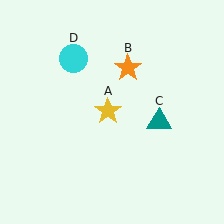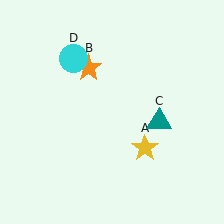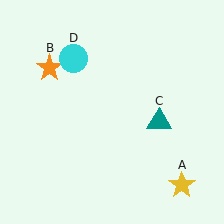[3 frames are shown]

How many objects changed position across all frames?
2 objects changed position: yellow star (object A), orange star (object B).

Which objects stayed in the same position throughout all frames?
Teal triangle (object C) and cyan circle (object D) remained stationary.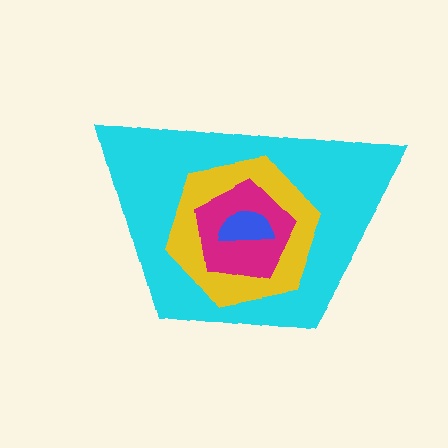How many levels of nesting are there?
4.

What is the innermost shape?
The blue semicircle.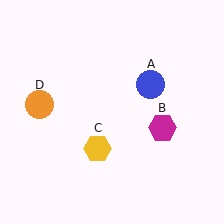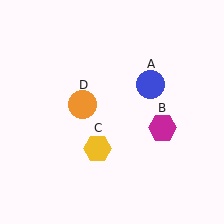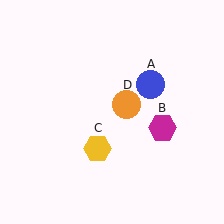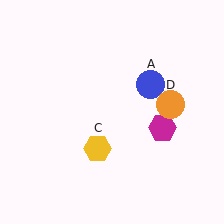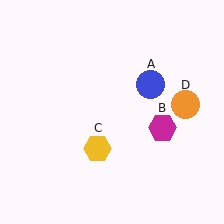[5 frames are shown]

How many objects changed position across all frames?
1 object changed position: orange circle (object D).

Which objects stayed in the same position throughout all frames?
Blue circle (object A) and magenta hexagon (object B) and yellow hexagon (object C) remained stationary.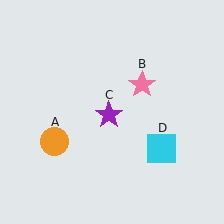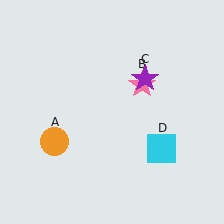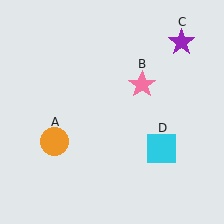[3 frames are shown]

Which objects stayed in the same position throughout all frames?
Orange circle (object A) and pink star (object B) and cyan square (object D) remained stationary.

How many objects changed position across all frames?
1 object changed position: purple star (object C).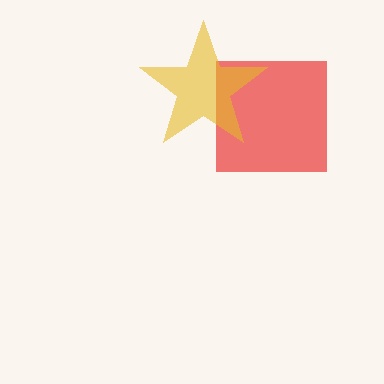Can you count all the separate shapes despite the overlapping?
Yes, there are 2 separate shapes.